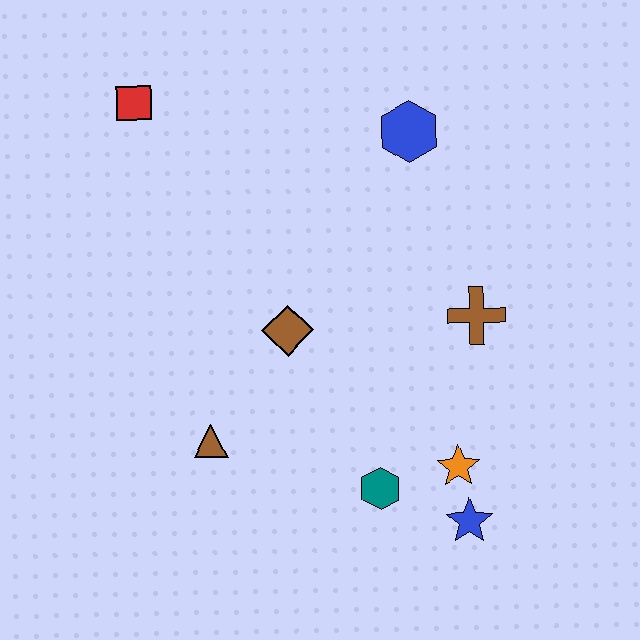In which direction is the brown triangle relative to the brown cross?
The brown triangle is to the left of the brown cross.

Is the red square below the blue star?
No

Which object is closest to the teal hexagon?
The orange star is closest to the teal hexagon.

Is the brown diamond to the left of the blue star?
Yes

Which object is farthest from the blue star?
The red square is farthest from the blue star.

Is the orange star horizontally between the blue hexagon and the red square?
No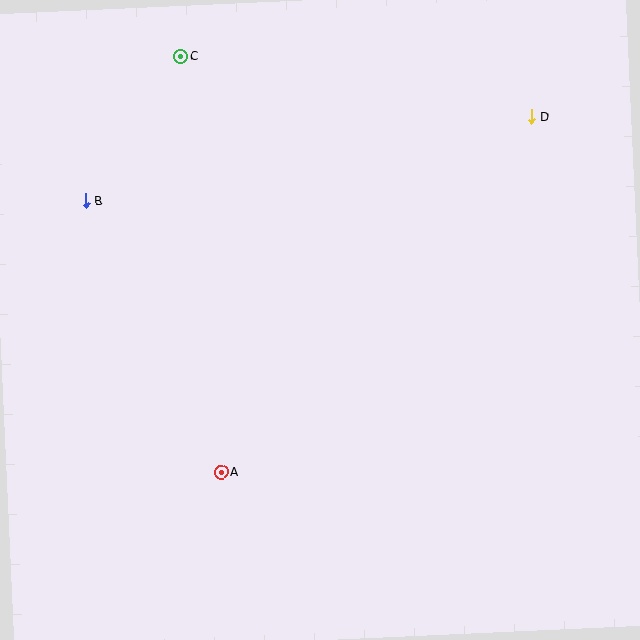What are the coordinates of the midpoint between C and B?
The midpoint between C and B is at (133, 129).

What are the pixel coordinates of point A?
Point A is at (221, 473).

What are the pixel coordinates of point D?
Point D is at (531, 117).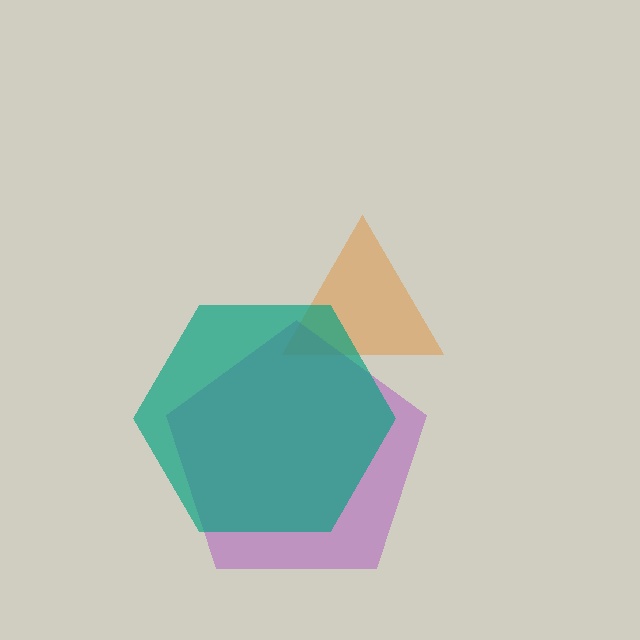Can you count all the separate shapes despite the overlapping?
Yes, there are 3 separate shapes.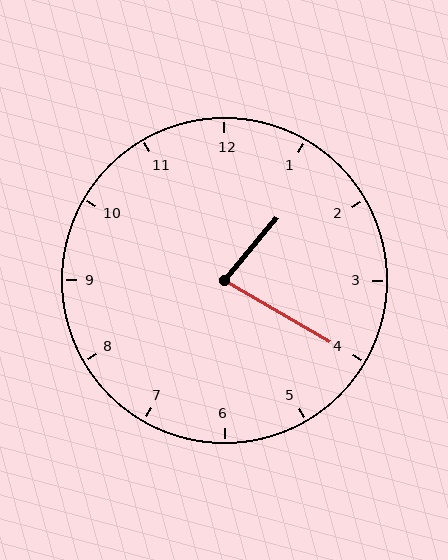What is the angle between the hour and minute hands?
Approximately 80 degrees.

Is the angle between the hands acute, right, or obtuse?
It is acute.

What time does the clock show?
1:20.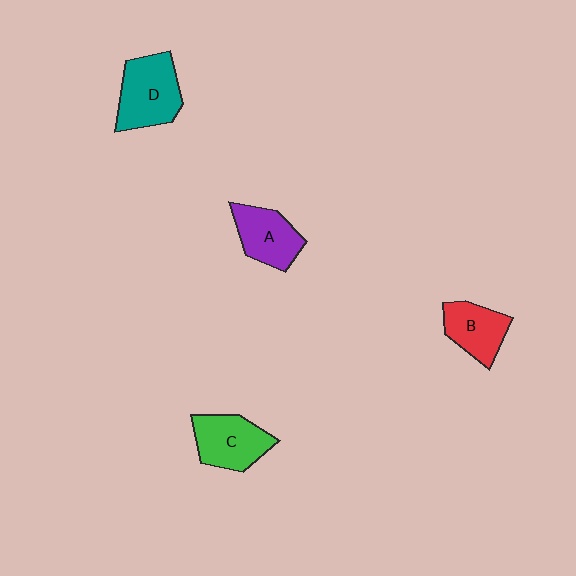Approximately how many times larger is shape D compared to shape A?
Approximately 1.3 times.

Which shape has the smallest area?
Shape B (red).